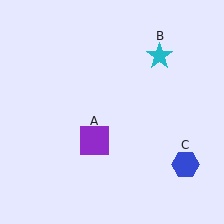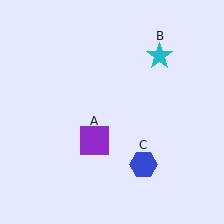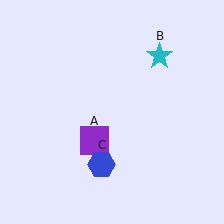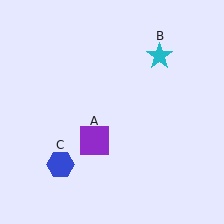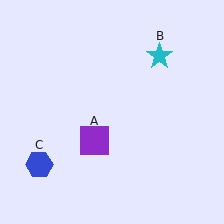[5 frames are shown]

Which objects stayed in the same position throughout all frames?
Purple square (object A) and cyan star (object B) remained stationary.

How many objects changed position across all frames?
1 object changed position: blue hexagon (object C).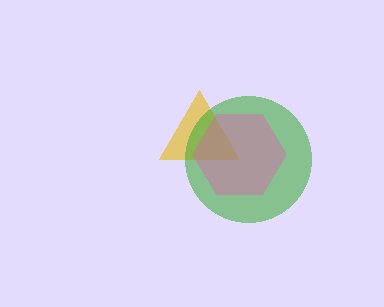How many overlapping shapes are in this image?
There are 3 overlapping shapes in the image.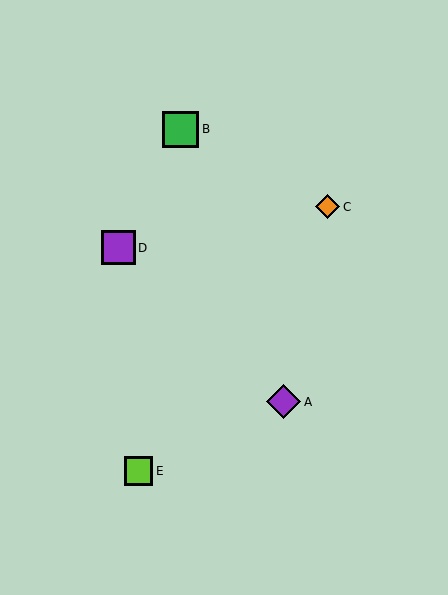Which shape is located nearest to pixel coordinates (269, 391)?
The purple diamond (labeled A) at (284, 402) is nearest to that location.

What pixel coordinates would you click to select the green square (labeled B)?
Click at (180, 129) to select the green square B.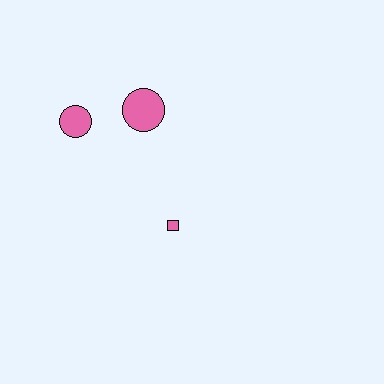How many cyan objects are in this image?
There are no cyan objects.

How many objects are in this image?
There are 3 objects.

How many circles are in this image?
There are 2 circles.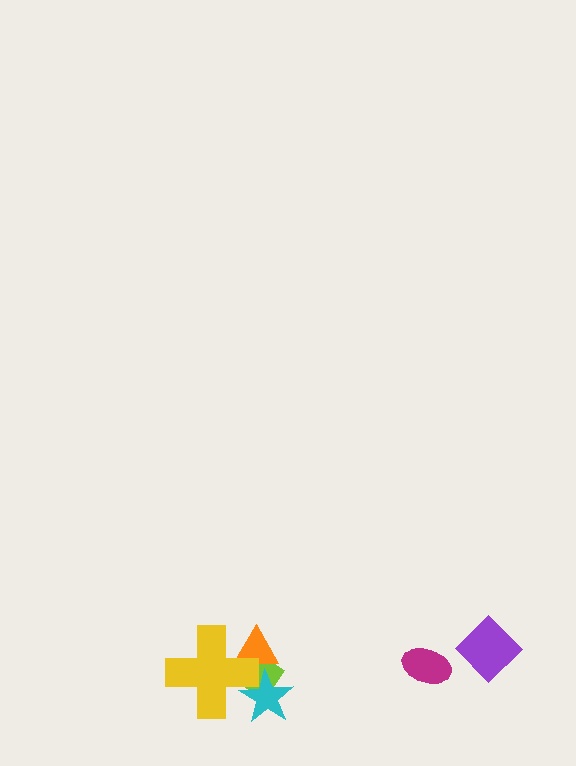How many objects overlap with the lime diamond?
3 objects overlap with the lime diamond.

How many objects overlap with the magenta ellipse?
0 objects overlap with the magenta ellipse.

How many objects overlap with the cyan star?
3 objects overlap with the cyan star.